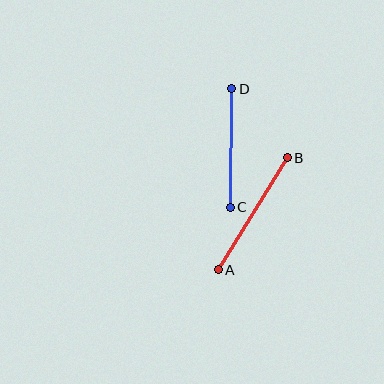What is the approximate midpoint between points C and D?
The midpoint is at approximately (231, 148) pixels.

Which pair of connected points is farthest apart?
Points A and B are farthest apart.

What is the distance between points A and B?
The distance is approximately 132 pixels.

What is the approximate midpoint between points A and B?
The midpoint is at approximately (253, 214) pixels.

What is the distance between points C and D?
The distance is approximately 118 pixels.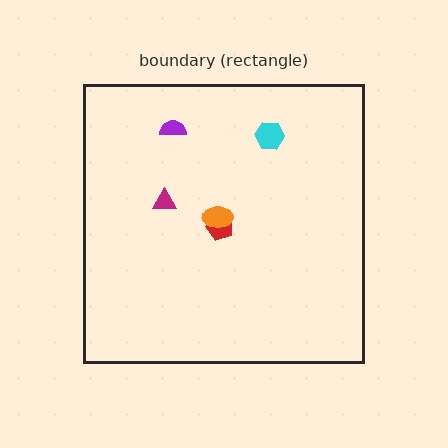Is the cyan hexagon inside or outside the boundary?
Inside.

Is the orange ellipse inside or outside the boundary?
Inside.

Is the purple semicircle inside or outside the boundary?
Inside.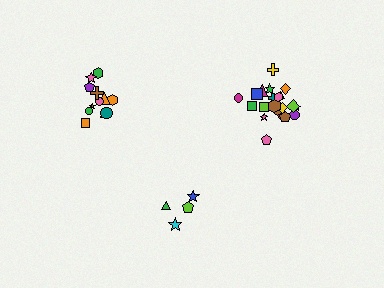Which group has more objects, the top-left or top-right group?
The top-right group.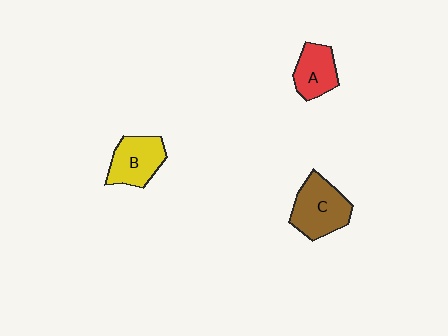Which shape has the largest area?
Shape C (brown).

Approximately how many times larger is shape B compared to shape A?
Approximately 1.2 times.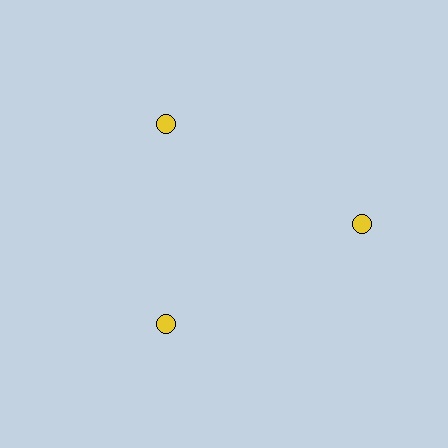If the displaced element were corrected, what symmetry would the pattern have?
It would have 3-fold rotational symmetry — the pattern would map onto itself every 120 degrees.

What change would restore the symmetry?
The symmetry would be restored by moving it inward, back onto the ring so that all 3 circles sit at equal angles and equal distance from the center.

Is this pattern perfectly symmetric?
No. The 3 yellow circles are arranged in a ring, but one element near the 3 o'clock position is pushed outward from the center, breaking the 3-fold rotational symmetry.